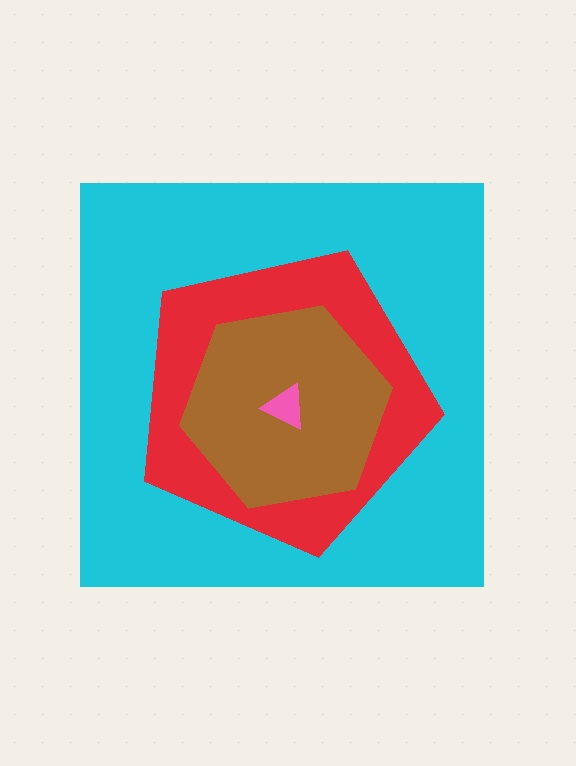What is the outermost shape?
The cyan square.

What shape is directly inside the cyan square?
The red pentagon.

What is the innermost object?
The pink triangle.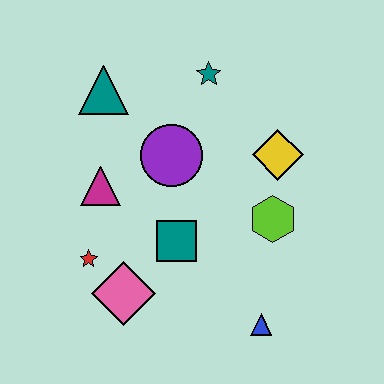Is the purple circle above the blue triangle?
Yes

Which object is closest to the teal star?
The purple circle is closest to the teal star.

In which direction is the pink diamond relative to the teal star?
The pink diamond is below the teal star.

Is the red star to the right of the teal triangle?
No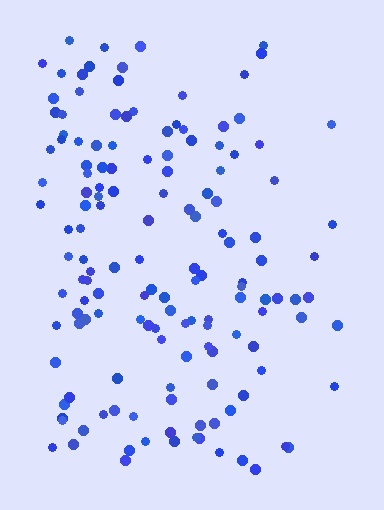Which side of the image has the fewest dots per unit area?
The right.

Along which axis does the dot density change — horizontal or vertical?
Horizontal.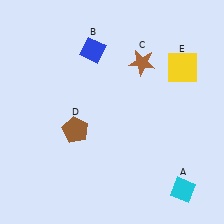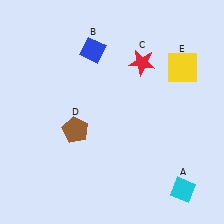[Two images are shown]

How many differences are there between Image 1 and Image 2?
There is 1 difference between the two images.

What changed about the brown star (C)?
In Image 1, C is brown. In Image 2, it changed to red.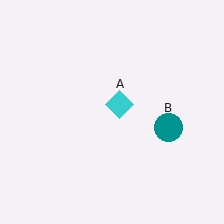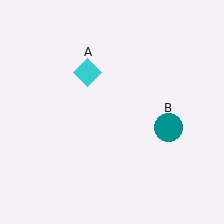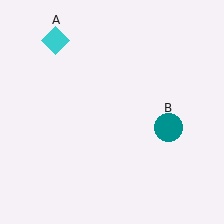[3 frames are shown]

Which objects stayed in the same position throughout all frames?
Teal circle (object B) remained stationary.